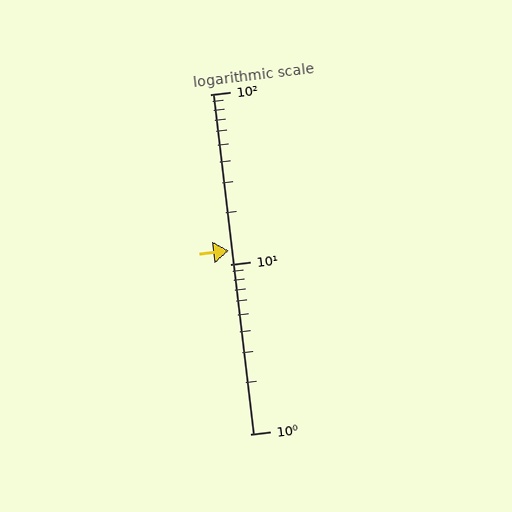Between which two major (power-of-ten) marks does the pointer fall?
The pointer is between 10 and 100.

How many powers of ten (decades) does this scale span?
The scale spans 2 decades, from 1 to 100.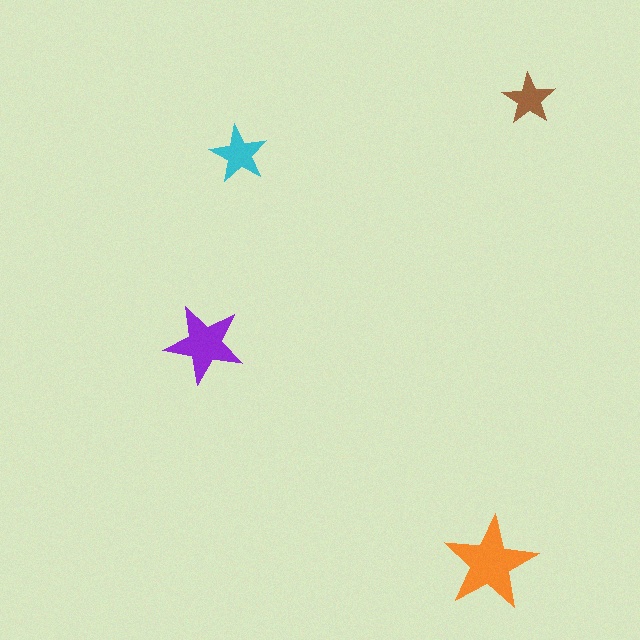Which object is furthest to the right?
The brown star is rightmost.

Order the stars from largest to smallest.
the orange one, the purple one, the cyan one, the brown one.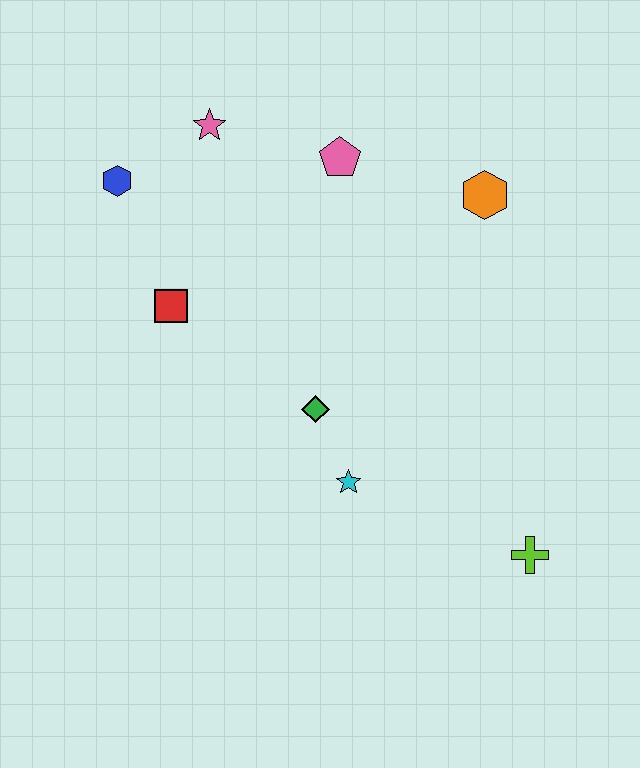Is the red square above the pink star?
No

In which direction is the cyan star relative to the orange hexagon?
The cyan star is below the orange hexagon.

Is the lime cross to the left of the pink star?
No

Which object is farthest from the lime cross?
The blue hexagon is farthest from the lime cross.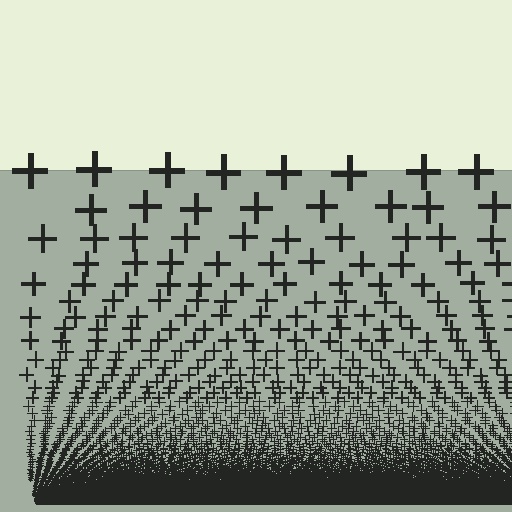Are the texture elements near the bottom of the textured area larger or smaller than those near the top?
Smaller. The gradient is inverted — elements near the bottom are smaller and denser.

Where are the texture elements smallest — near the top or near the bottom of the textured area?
Near the bottom.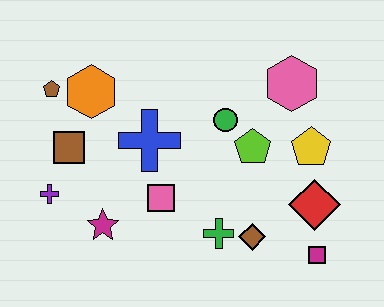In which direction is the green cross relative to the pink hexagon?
The green cross is below the pink hexagon.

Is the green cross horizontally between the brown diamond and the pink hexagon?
No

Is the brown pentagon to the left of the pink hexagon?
Yes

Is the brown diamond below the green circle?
Yes